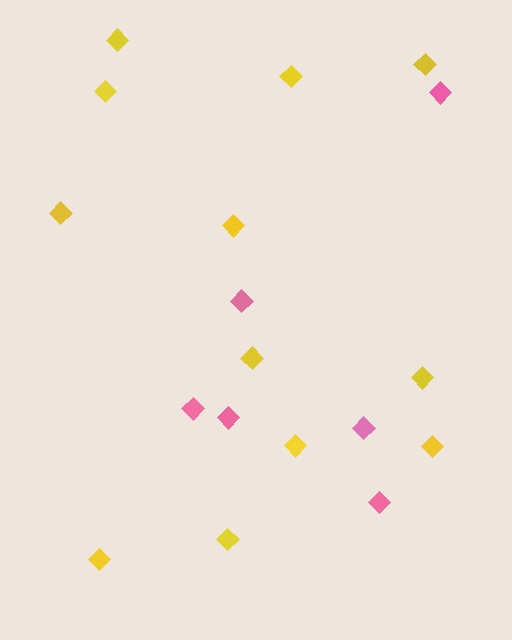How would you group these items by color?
There are 2 groups: one group of pink diamonds (6) and one group of yellow diamonds (12).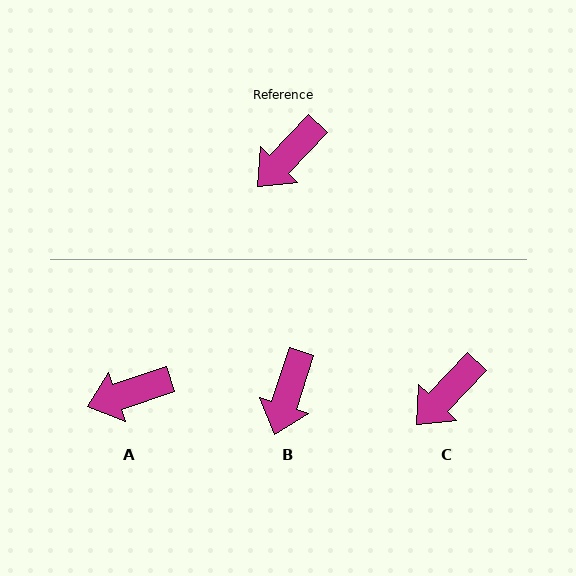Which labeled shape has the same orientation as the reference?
C.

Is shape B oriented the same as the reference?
No, it is off by about 26 degrees.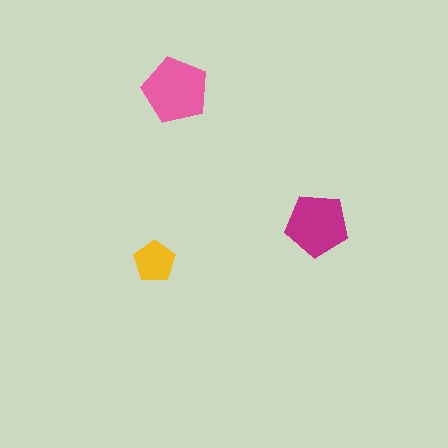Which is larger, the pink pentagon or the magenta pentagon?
The pink one.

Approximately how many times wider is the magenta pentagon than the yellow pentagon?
About 1.5 times wider.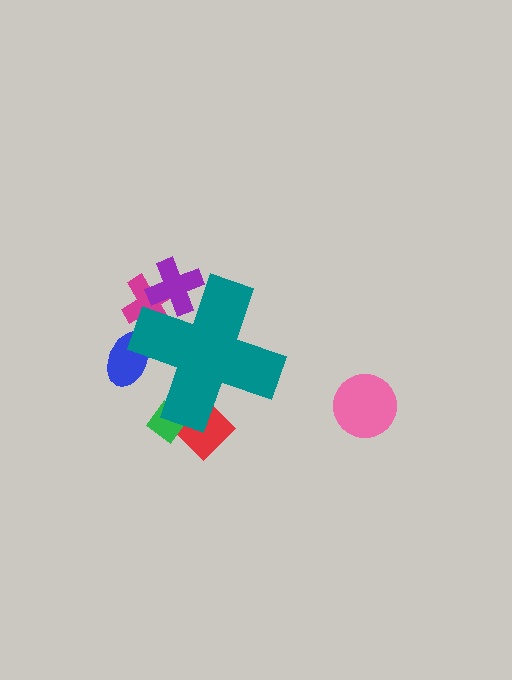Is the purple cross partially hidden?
Yes, the purple cross is partially hidden behind the teal cross.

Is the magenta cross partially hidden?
Yes, the magenta cross is partially hidden behind the teal cross.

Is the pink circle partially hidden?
No, the pink circle is fully visible.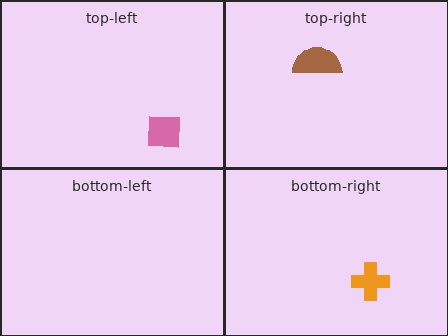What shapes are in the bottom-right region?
The orange cross.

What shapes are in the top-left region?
The pink square.